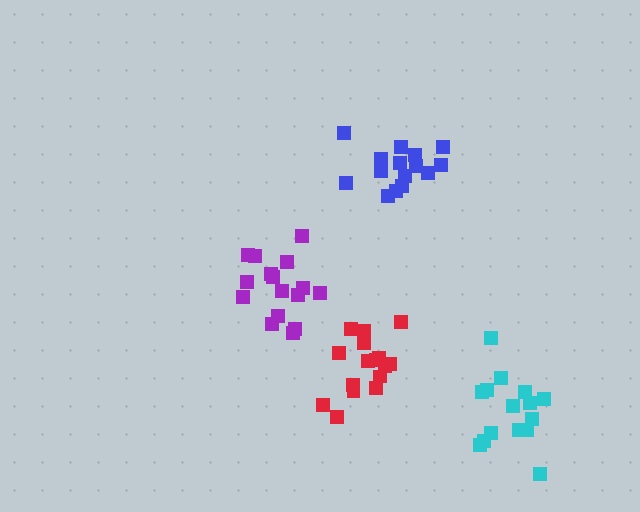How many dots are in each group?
Group 1: 16 dots, Group 2: 16 dots, Group 3: 15 dots, Group 4: 15 dots (62 total).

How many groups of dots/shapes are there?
There are 4 groups.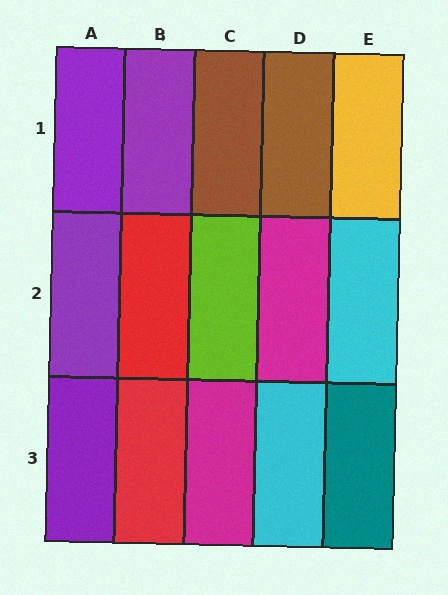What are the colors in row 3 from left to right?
Purple, red, magenta, cyan, teal.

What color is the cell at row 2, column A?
Purple.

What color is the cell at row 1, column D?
Brown.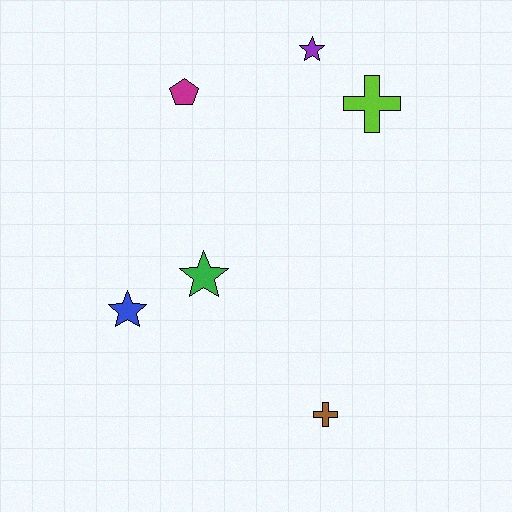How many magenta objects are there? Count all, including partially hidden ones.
There is 1 magenta object.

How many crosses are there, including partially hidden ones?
There are 2 crosses.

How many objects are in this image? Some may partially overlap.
There are 6 objects.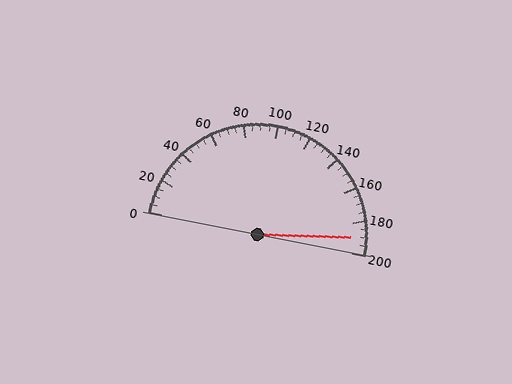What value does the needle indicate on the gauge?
The needle indicates approximately 190.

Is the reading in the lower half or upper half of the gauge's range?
The reading is in the upper half of the range (0 to 200).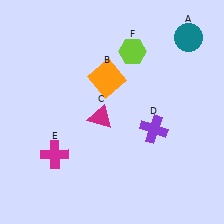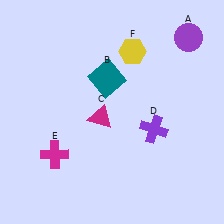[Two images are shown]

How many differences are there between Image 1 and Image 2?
There are 3 differences between the two images.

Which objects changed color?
A changed from teal to purple. B changed from orange to teal. F changed from lime to yellow.